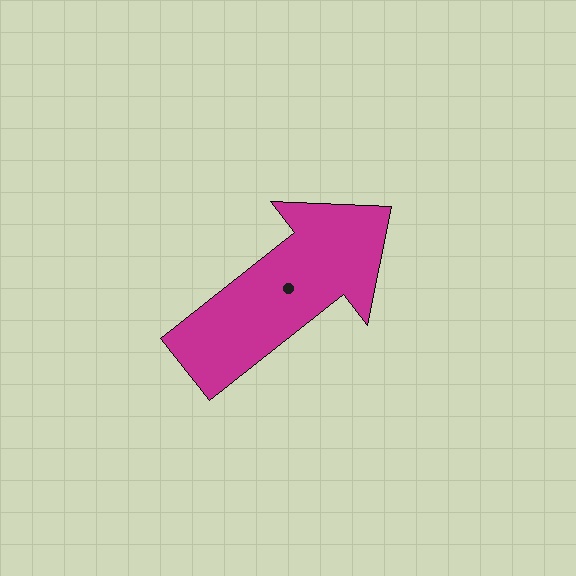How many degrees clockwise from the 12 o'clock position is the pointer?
Approximately 52 degrees.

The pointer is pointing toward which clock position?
Roughly 2 o'clock.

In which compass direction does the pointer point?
Northeast.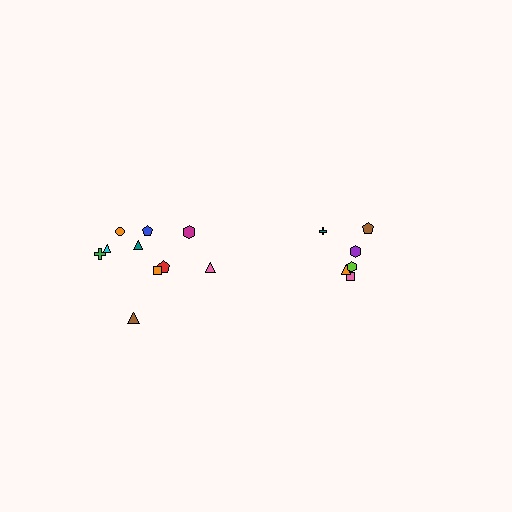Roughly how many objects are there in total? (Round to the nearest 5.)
Roughly 15 objects in total.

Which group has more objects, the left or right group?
The left group.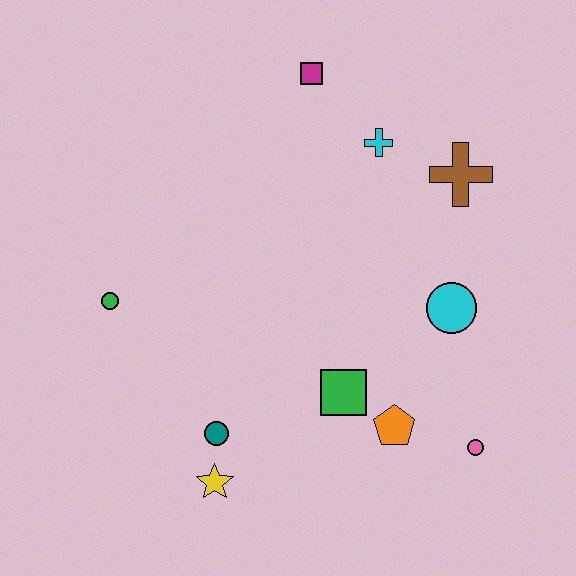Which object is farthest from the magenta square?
The yellow star is farthest from the magenta square.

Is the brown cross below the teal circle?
No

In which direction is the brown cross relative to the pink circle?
The brown cross is above the pink circle.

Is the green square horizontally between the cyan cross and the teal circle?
Yes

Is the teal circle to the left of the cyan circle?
Yes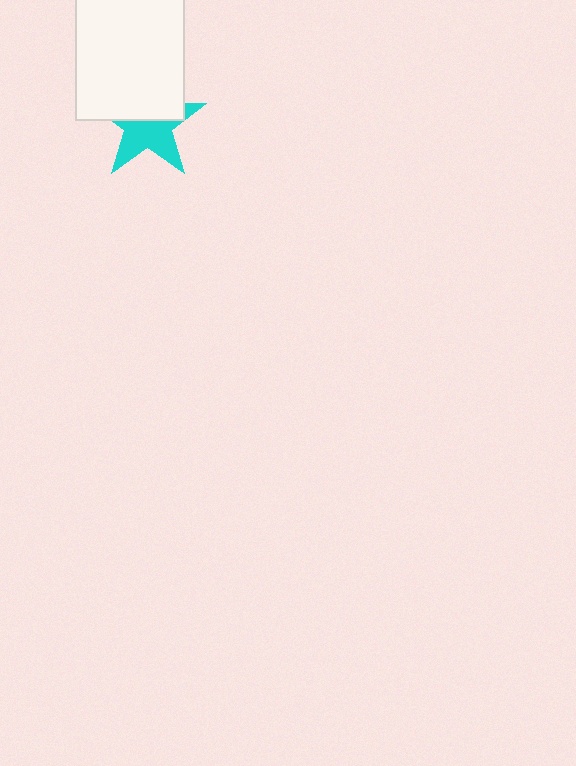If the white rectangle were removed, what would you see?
You would see the complete cyan star.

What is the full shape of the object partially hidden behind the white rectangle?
The partially hidden object is a cyan star.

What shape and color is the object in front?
The object in front is a white rectangle.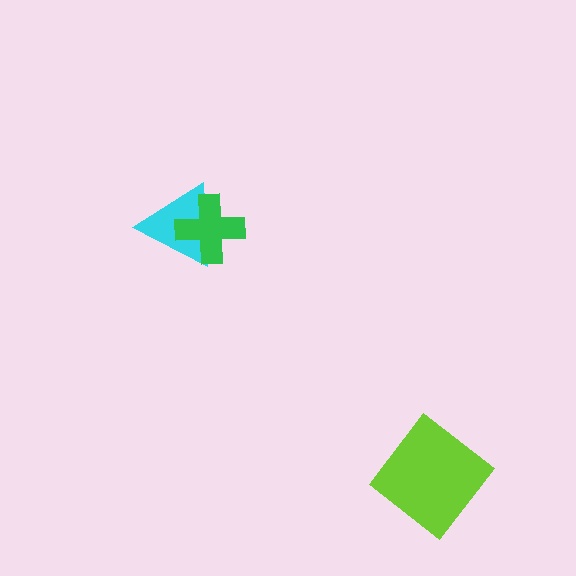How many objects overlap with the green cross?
1 object overlaps with the green cross.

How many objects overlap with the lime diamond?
0 objects overlap with the lime diamond.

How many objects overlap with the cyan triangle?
1 object overlaps with the cyan triangle.